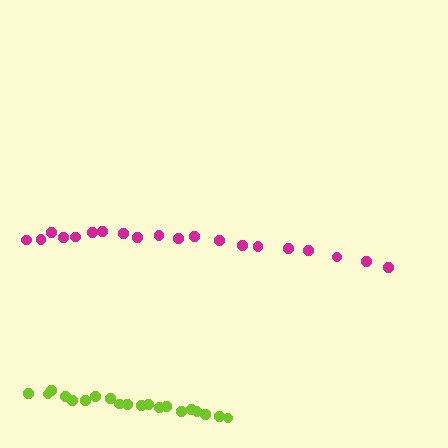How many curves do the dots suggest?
There are 2 distinct paths.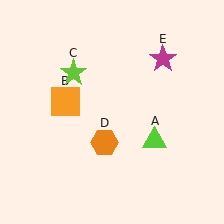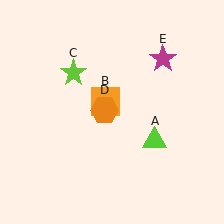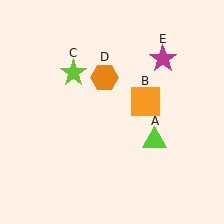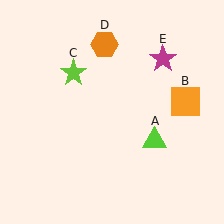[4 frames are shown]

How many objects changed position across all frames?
2 objects changed position: orange square (object B), orange hexagon (object D).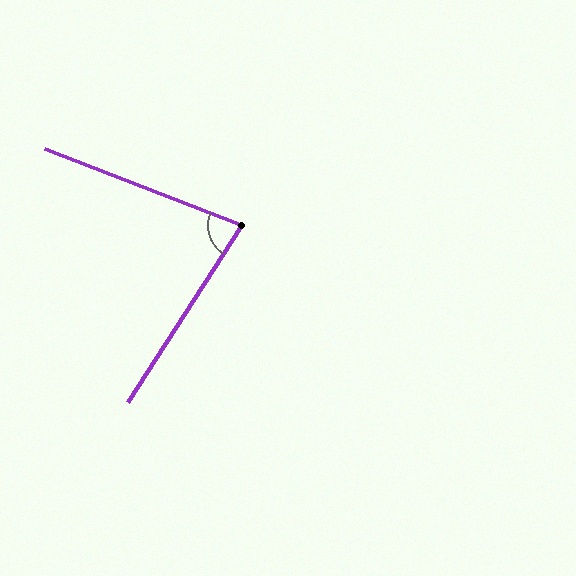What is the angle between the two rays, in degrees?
Approximately 78 degrees.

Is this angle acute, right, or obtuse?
It is acute.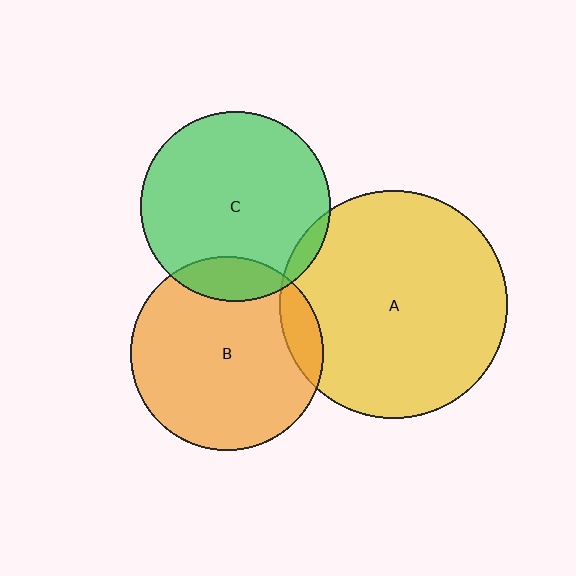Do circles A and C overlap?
Yes.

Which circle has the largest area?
Circle A (yellow).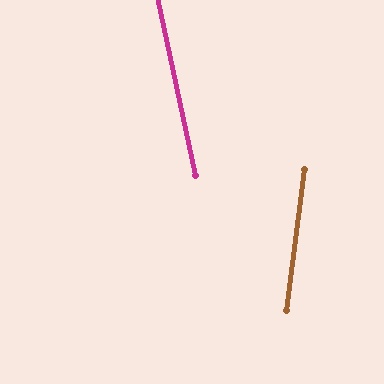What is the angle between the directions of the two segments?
Approximately 19 degrees.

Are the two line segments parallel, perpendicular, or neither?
Neither parallel nor perpendicular — they differ by about 19°.